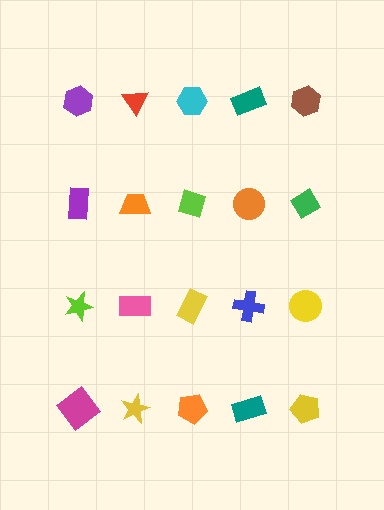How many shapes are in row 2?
5 shapes.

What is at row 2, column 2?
An orange trapezoid.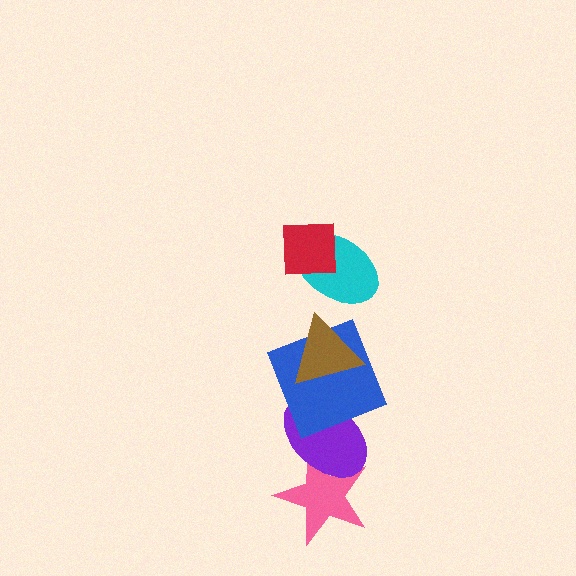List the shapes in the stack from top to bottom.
From top to bottom: the red square, the cyan ellipse, the brown triangle, the blue square, the purple ellipse, the pink star.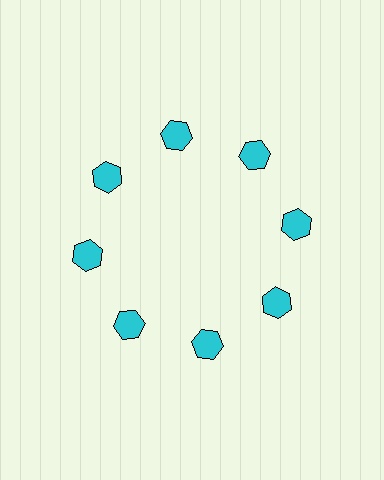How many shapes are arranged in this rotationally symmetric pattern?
There are 8 shapes, arranged in 8 groups of 1.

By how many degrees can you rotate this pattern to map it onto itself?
The pattern maps onto itself every 45 degrees of rotation.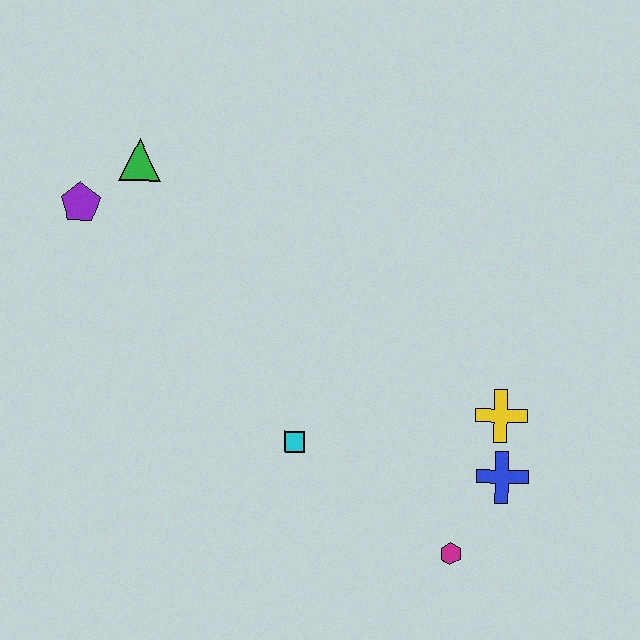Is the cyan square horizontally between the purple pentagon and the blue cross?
Yes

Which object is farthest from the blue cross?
The purple pentagon is farthest from the blue cross.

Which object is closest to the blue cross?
The yellow cross is closest to the blue cross.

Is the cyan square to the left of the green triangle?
No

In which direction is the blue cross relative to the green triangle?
The blue cross is to the right of the green triangle.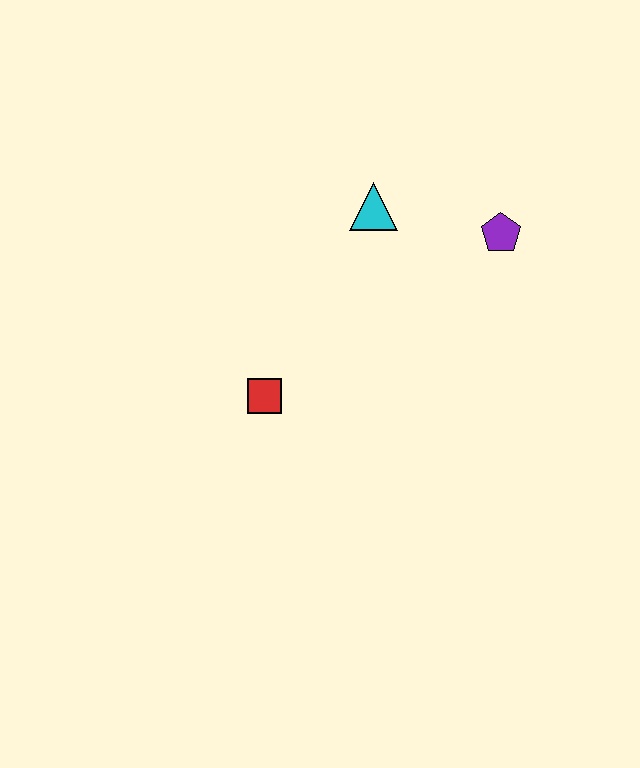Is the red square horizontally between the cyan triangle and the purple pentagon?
No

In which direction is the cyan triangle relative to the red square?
The cyan triangle is above the red square.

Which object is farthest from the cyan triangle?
The red square is farthest from the cyan triangle.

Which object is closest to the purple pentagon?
The cyan triangle is closest to the purple pentagon.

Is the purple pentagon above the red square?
Yes